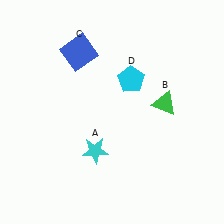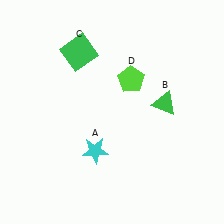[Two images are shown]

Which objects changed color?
C changed from blue to green. D changed from cyan to lime.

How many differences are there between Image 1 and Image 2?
There are 2 differences between the two images.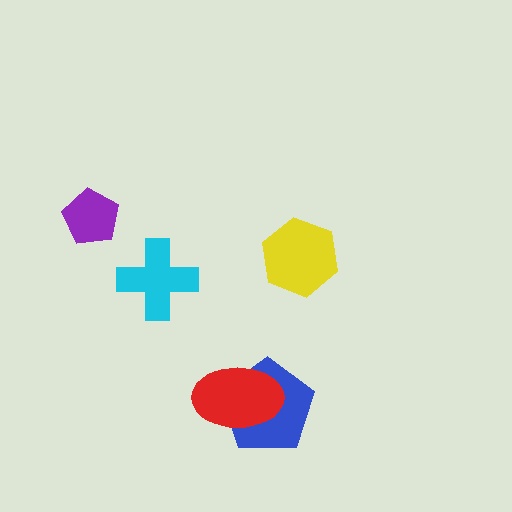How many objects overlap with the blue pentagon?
1 object overlaps with the blue pentagon.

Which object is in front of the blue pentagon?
The red ellipse is in front of the blue pentagon.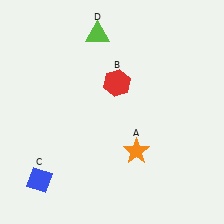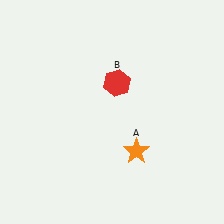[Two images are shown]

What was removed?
The blue diamond (C), the lime triangle (D) were removed in Image 2.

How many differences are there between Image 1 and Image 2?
There are 2 differences between the two images.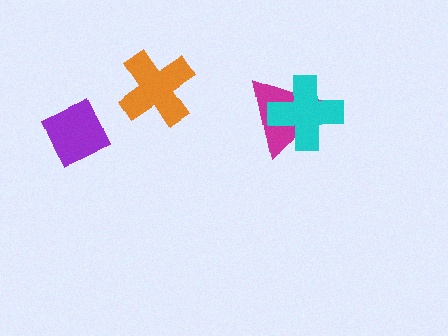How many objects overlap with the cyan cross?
1 object overlaps with the cyan cross.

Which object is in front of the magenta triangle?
The cyan cross is in front of the magenta triangle.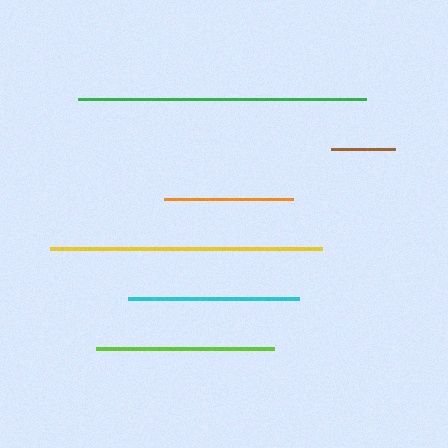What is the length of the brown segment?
The brown segment is approximately 64 pixels long.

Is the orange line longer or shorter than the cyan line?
The cyan line is longer than the orange line.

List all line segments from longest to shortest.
From longest to shortest: green, yellow, lime, cyan, orange, brown.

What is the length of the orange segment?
The orange segment is approximately 129 pixels long.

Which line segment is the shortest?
The brown line is the shortest at approximately 64 pixels.